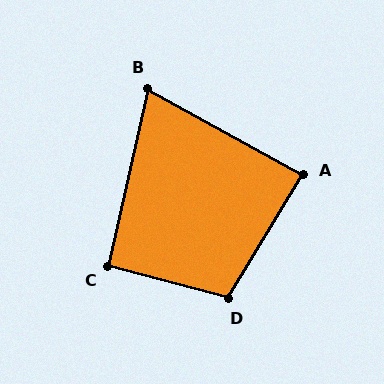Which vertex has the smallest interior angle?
B, at approximately 74 degrees.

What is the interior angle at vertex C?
Approximately 92 degrees (approximately right).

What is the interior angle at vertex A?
Approximately 88 degrees (approximately right).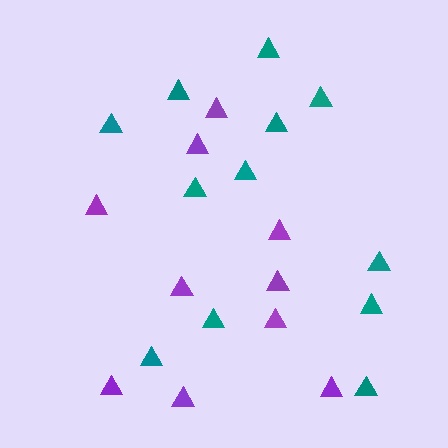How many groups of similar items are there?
There are 2 groups: one group of teal triangles (12) and one group of purple triangles (10).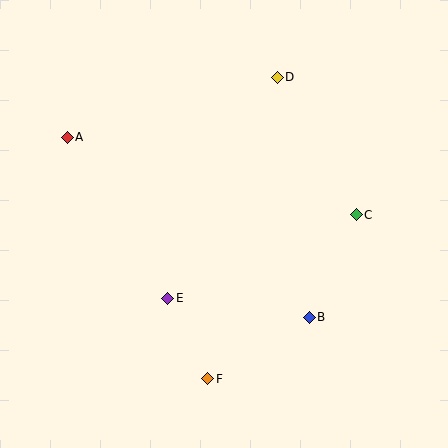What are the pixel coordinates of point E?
Point E is at (168, 298).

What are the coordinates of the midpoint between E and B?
The midpoint between E and B is at (238, 308).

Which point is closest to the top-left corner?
Point A is closest to the top-left corner.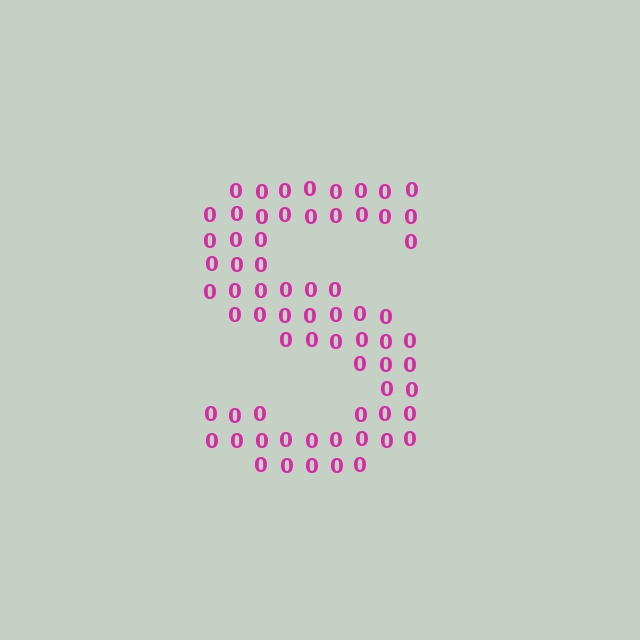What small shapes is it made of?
It is made of small digit 0's.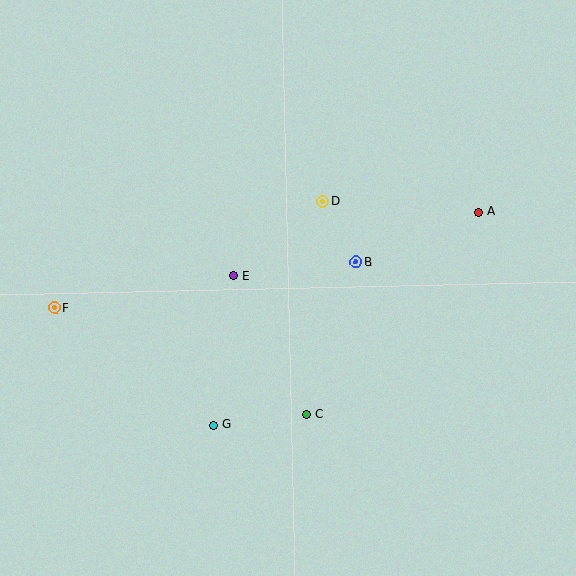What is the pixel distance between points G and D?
The distance between G and D is 249 pixels.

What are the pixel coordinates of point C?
Point C is at (307, 414).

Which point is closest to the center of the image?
Point E at (233, 276) is closest to the center.